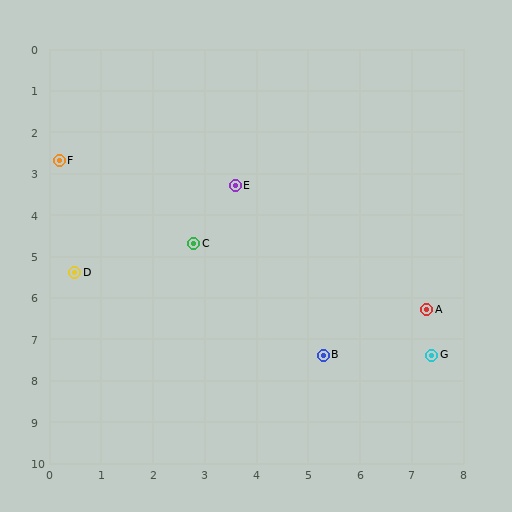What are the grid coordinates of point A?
Point A is at approximately (7.3, 6.3).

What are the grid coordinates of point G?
Point G is at approximately (7.4, 7.4).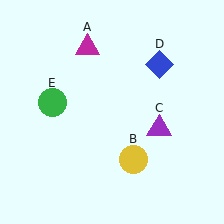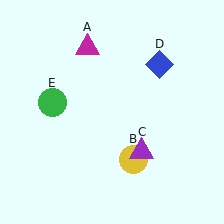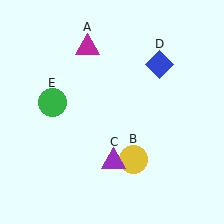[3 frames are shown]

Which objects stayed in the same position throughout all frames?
Magenta triangle (object A) and yellow circle (object B) and blue diamond (object D) and green circle (object E) remained stationary.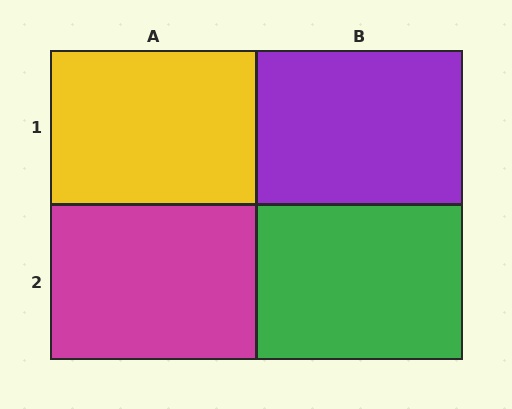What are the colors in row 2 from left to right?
Magenta, green.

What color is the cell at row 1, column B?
Purple.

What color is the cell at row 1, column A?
Yellow.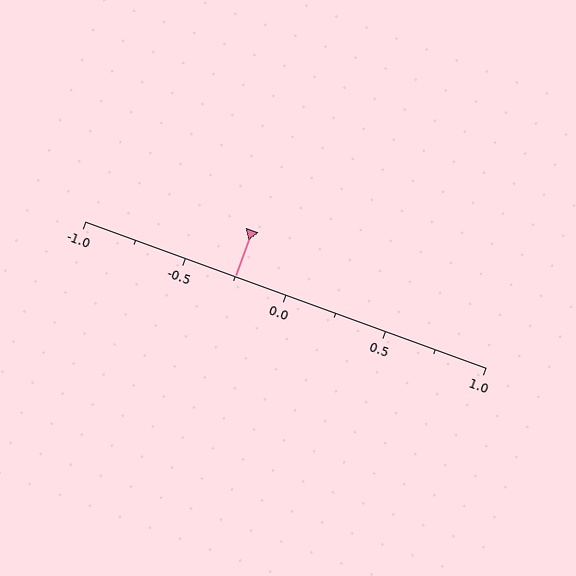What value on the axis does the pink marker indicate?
The marker indicates approximately -0.25.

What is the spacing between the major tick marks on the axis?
The major ticks are spaced 0.5 apart.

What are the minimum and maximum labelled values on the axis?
The axis runs from -1.0 to 1.0.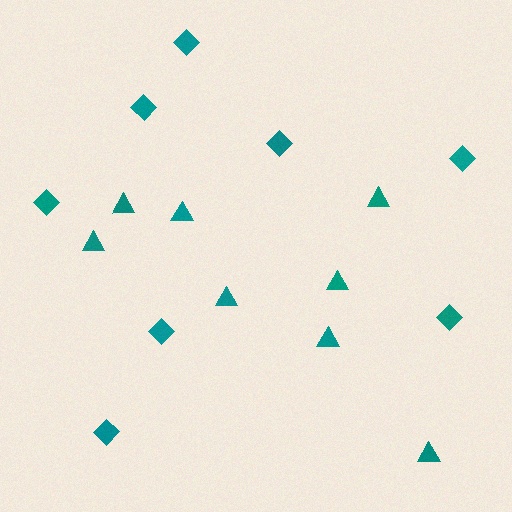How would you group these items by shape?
There are 2 groups: one group of diamonds (8) and one group of triangles (8).